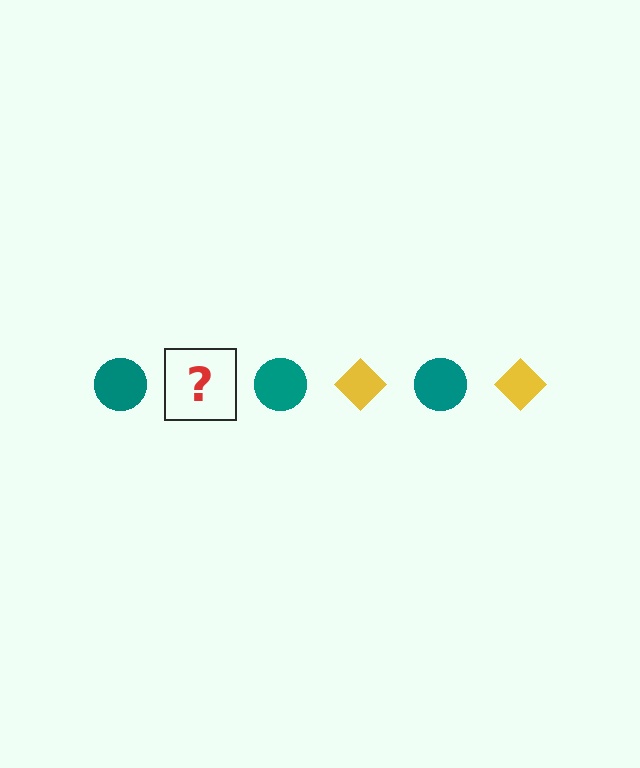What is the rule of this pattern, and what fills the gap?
The rule is that the pattern alternates between teal circle and yellow diamond. The gap should be filled with a yellow diamond.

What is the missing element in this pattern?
The missing element is a yellow diamond.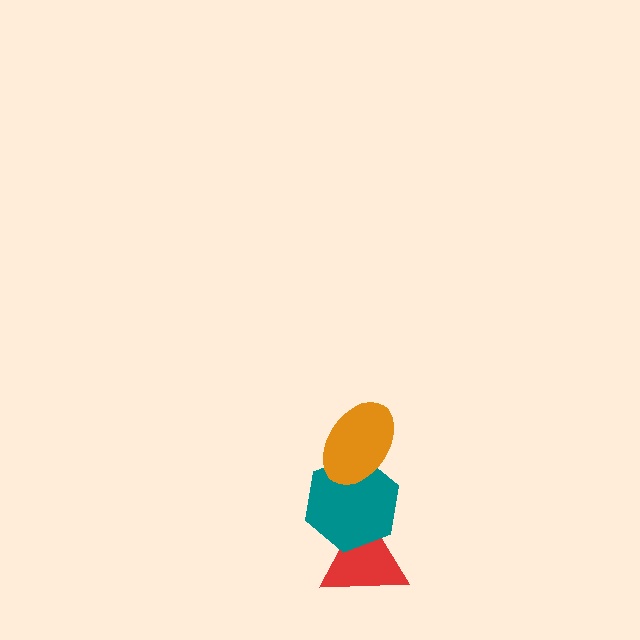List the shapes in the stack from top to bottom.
From top to bottom: the orange ellipse, the teal hexagon, the red triangle.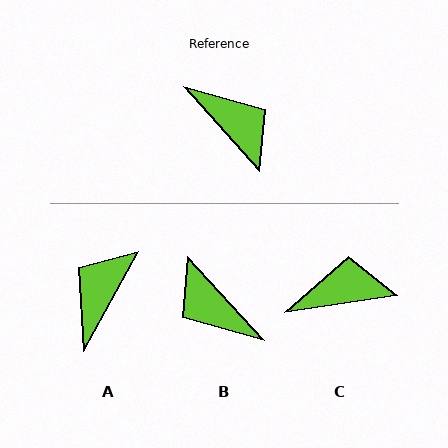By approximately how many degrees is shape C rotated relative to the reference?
Approximately 57 degrees counter-clockwise.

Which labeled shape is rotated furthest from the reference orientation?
B, about 180 degrees away.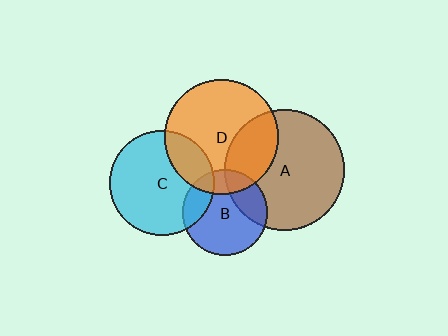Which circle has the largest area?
Circle A (brown).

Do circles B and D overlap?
Yes.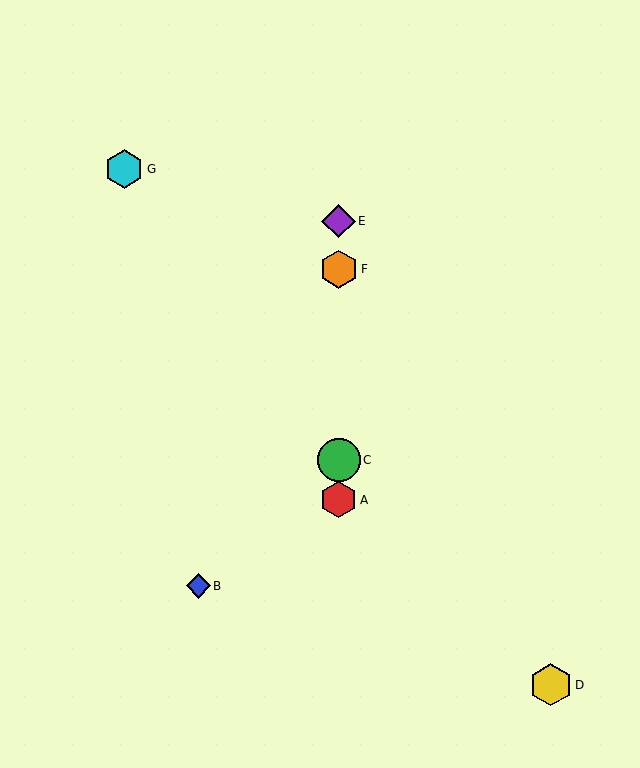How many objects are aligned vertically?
4 objects (A, C, E, F) are aligned vertically.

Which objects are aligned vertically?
Objects A, C, E, F are aligned vertically.